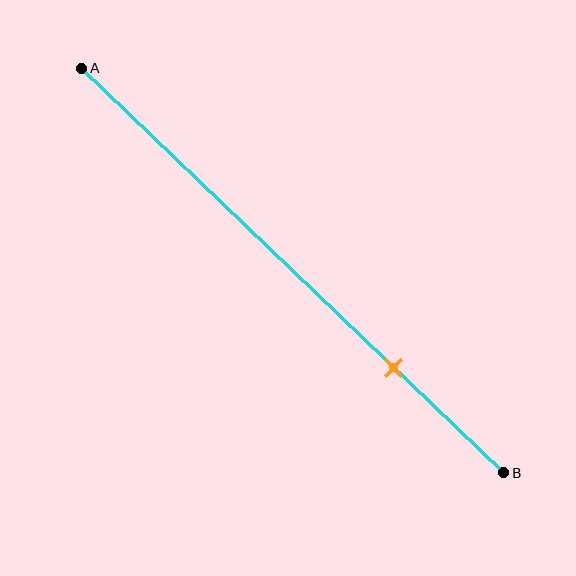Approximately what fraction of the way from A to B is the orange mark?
The orange mark is approximately 75% of the way from A to B.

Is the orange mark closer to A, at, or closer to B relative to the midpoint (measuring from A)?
The orange mark is closer to point B than the midpoint of segment AB.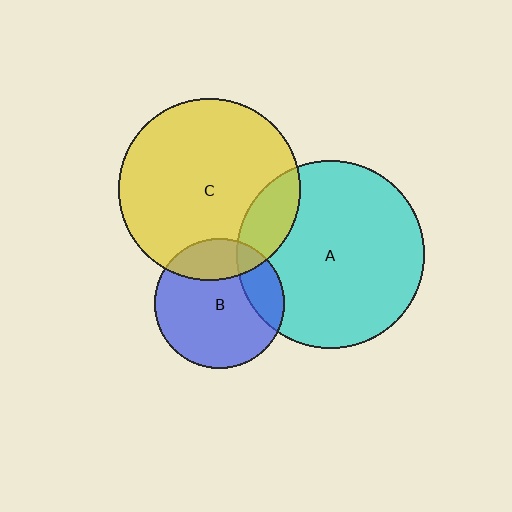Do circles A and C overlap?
Yes.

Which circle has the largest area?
Circle A (cyan).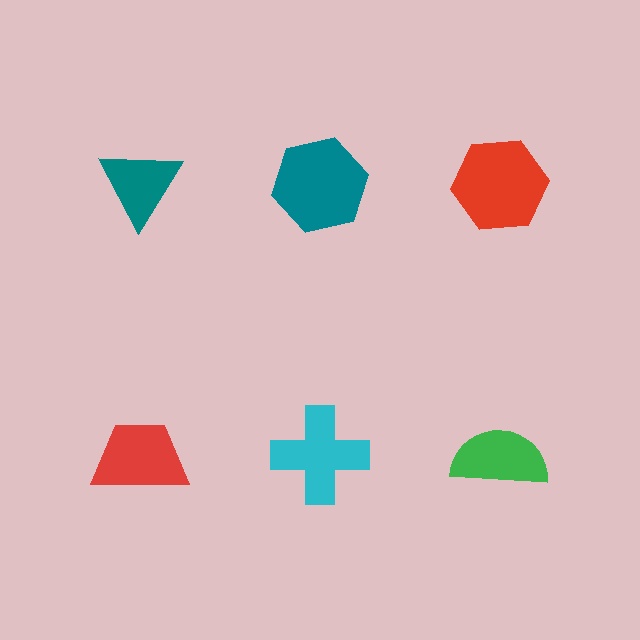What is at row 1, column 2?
A teal hexagon.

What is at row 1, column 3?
A red hexagon.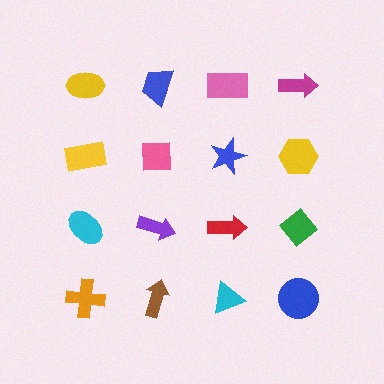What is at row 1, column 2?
A blue trapezoid.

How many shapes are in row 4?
4 shapes.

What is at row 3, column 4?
A green diamond.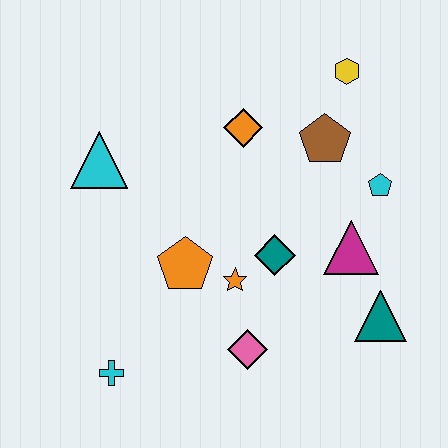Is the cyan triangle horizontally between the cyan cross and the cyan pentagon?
No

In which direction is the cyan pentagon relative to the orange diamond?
The cyan pentagon is to the right of the orange diamond.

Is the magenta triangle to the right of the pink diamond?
Yes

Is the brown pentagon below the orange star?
No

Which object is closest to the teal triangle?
The magenta triangle is closest to the teal triangle.